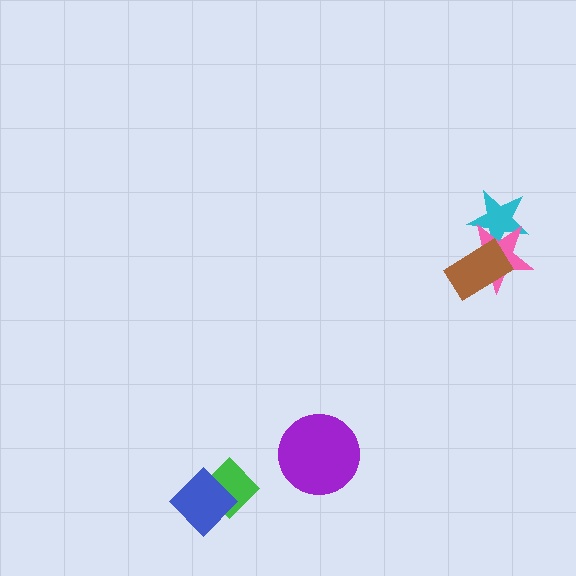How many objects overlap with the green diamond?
1 object overlaps with the green diamond.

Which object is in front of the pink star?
The brown rectangle is in front of the pink star.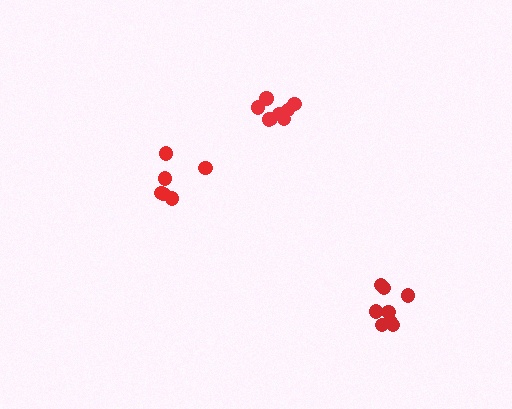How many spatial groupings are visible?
There are 3 spatial groupings.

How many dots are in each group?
Group 1: 8 dots, Group 2: 6 dots, Group 3: 8 dots (22 total).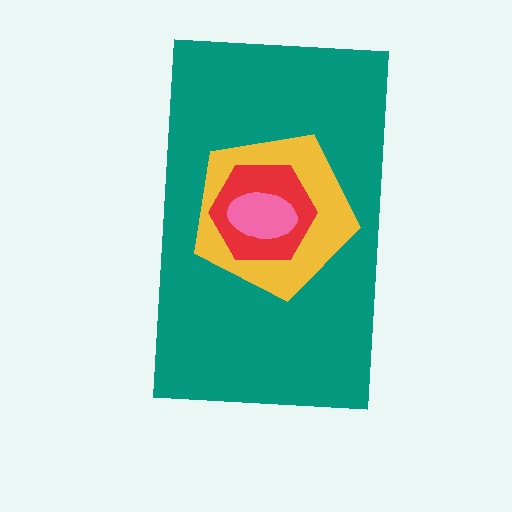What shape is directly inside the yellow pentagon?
The red hexagon.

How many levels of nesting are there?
4.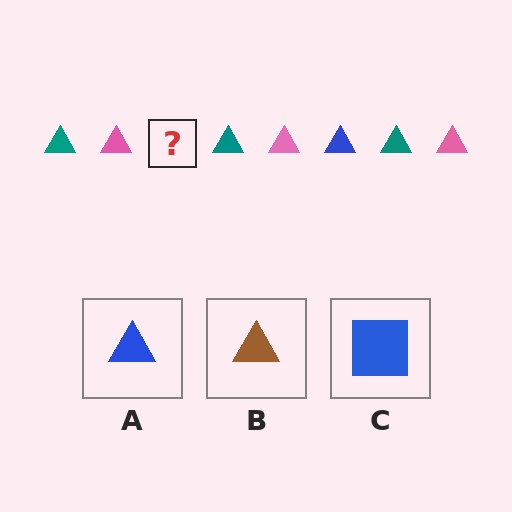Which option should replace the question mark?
Option A.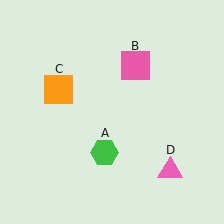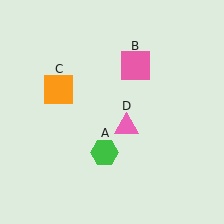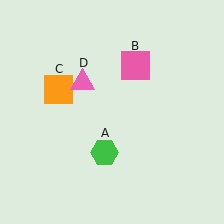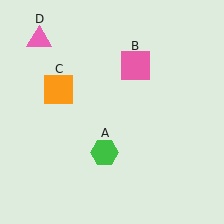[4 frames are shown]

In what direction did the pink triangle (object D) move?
The pink triangle (object D) moved up and to the left.